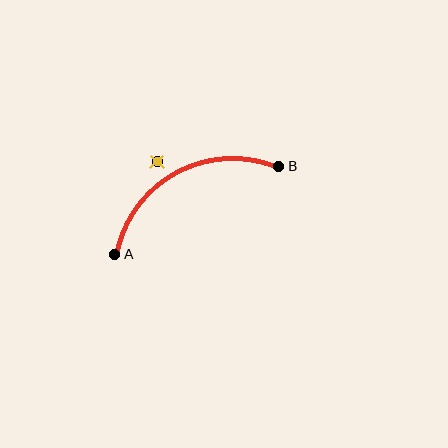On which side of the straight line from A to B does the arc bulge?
The arc bulges above the straight line connecting A and B.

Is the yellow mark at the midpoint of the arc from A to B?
No — the yellow mark does not lie on the arc at all. It sits slightly outside the curve.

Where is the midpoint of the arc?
The arc midpoint is the point on the curve farthest from the straight line joining A and B. It sits above that line.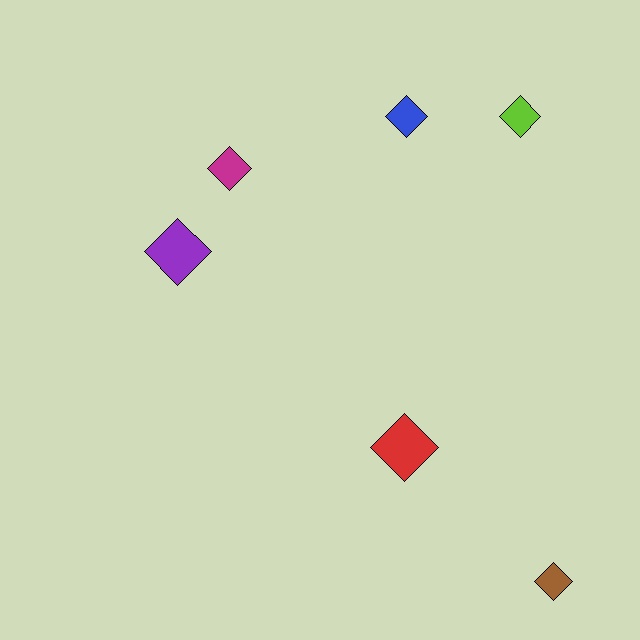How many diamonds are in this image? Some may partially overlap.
There are 6 diamonds.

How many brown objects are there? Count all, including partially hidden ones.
There is 1 brown object.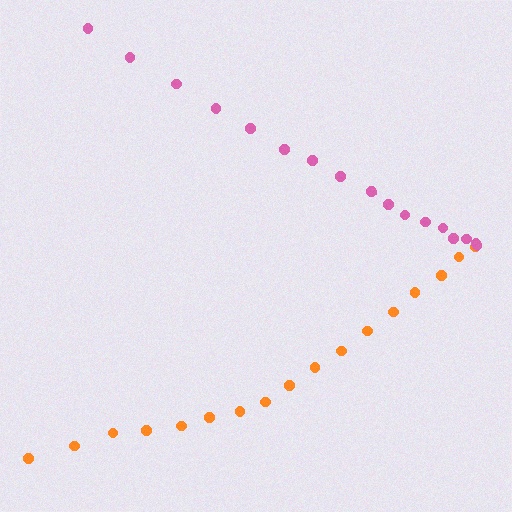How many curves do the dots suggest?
There are 2 distinct paths.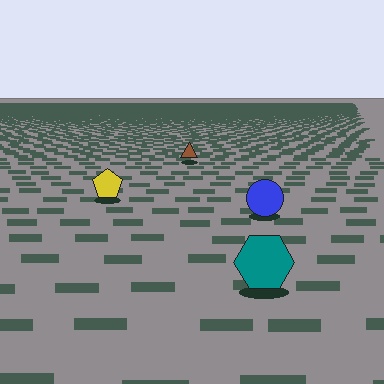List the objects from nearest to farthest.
From nearest to farthest: the teal hexagon, the blue circle, the yellow pentagon, the brown triangle.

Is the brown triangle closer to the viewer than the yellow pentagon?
No. The yellow pentagon is closer — you can tell from the texture gradient: the ground texture is coarser near it.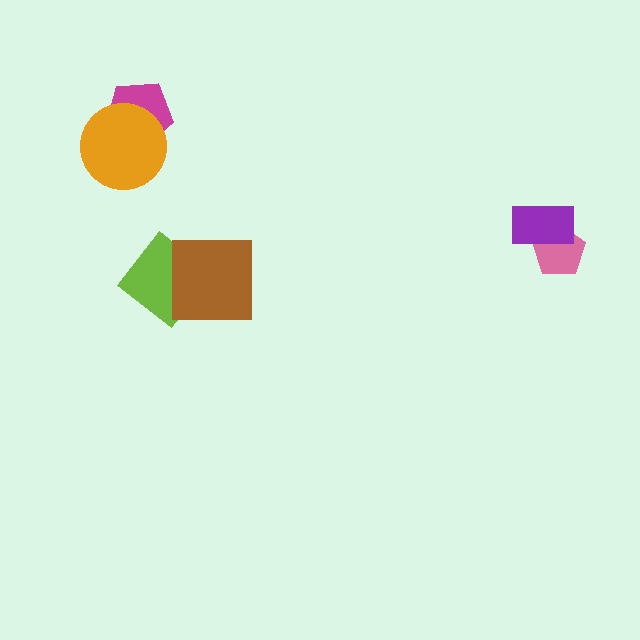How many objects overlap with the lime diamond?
1 object overlaps with the lime diamond.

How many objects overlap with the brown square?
1 object overlaps with the brown square.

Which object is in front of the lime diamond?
The brown square is in front of the lime diamond.